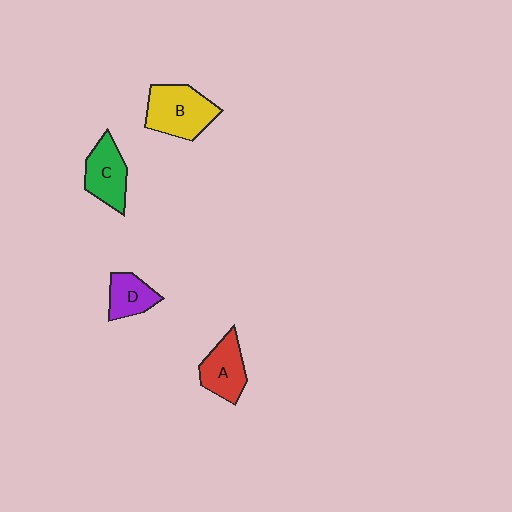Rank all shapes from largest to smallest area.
From largest to smallest: B (yellow), C (green), A (red), D (purple).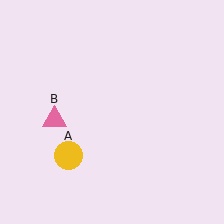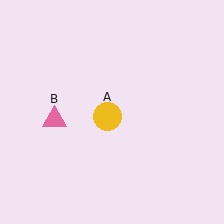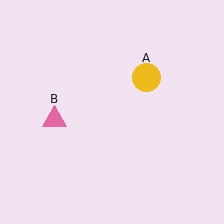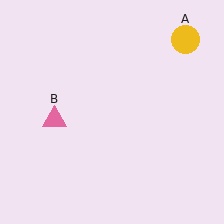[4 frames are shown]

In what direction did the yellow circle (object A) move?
The yellow circle (object A) moved up and to the right.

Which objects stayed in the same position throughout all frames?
Pink triangle (object B) remained stationary.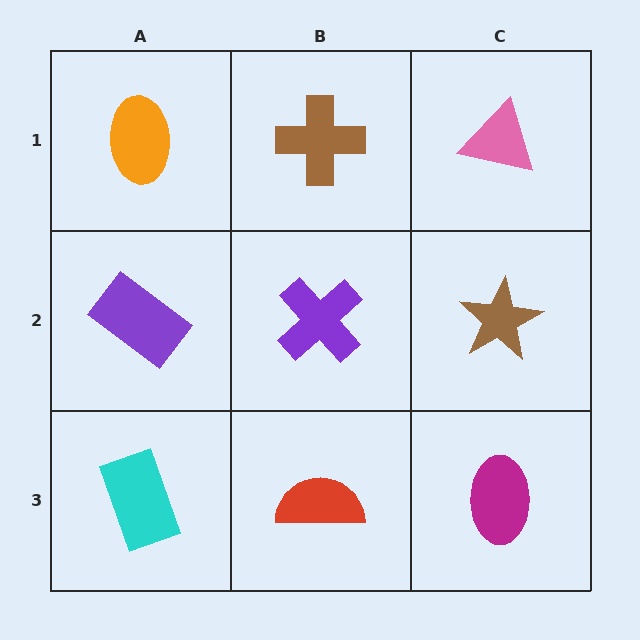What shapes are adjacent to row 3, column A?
A purple rectangle (row 2, column A), a red semicircle (row 3, column B).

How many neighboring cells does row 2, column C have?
3.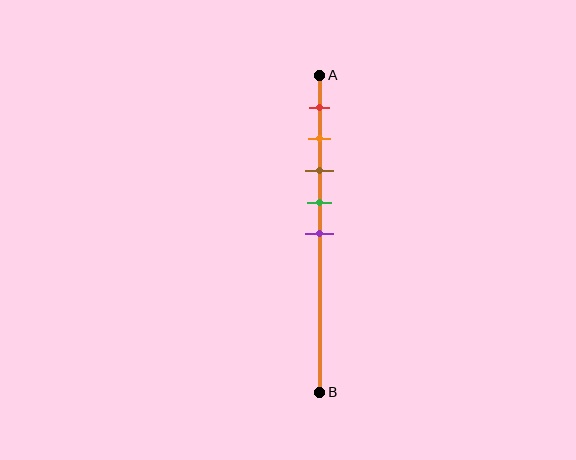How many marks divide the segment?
There are 5 marks dividing the segment.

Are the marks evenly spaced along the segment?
Yes, the marks are approximately evenly spaced.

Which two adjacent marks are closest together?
The orange and brown marks are the closest adjacent pair.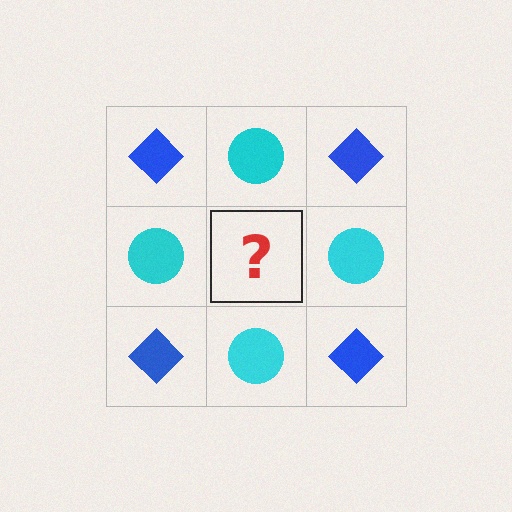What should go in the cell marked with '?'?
The missing cell should contain a blue diamond.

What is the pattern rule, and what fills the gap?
The rule is that it alternates blue diamond and cyan circle in a checkerboard pattern. The gap should be filled with a blue diamond.